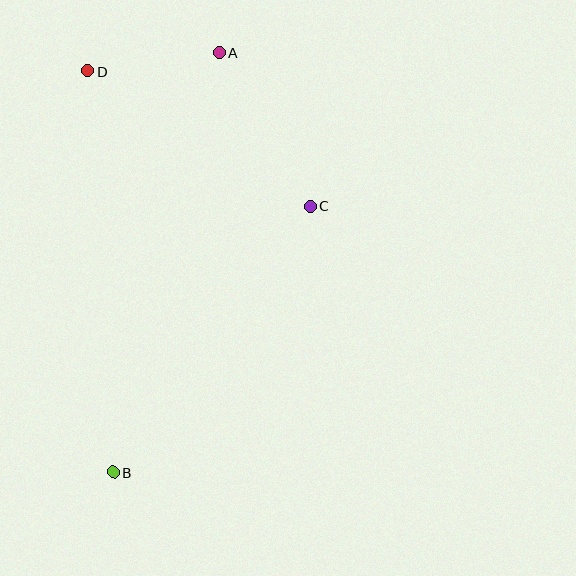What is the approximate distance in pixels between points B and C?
The distance between B and C is approximately 331 pixels.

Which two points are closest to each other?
Points A and D are closest to each other.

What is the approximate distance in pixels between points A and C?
The distance between A and C is approximately 179 pixels.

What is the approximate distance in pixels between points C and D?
The distance between C and D is approximately 260 pixels.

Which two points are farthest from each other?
Points A and B are farthest from each other.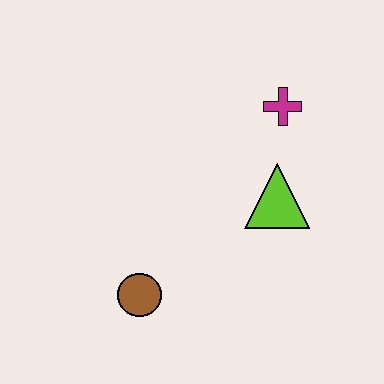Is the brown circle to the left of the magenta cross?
Yes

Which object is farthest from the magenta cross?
The brown circle is farthest from the magenta cross.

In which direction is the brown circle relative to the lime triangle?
The brown circle is to the left of the lime triangle.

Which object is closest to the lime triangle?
The magenta cross is closest to the lime triangle.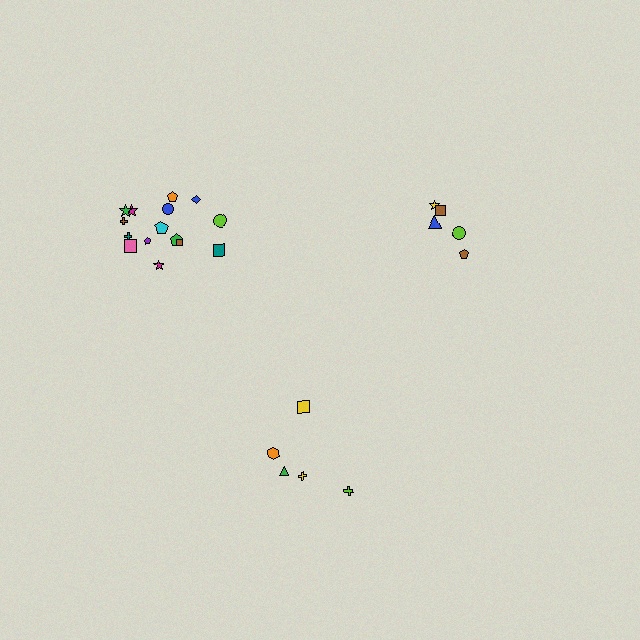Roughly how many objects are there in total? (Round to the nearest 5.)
Roughly 25 objects in total.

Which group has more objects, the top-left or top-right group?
The top-left group.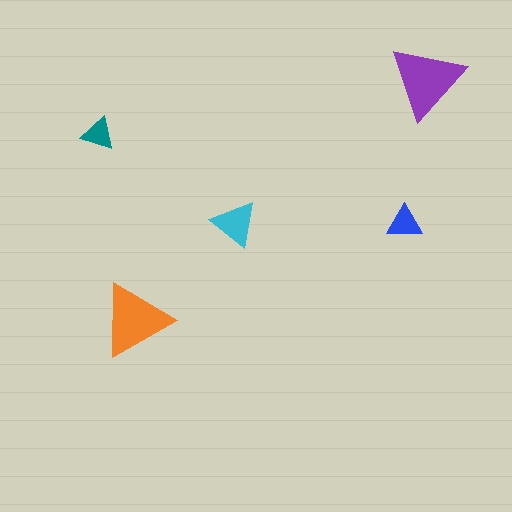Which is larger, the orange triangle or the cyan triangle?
The orange one.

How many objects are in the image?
There are 5 objects in the image.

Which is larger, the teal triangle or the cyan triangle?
The cyan one.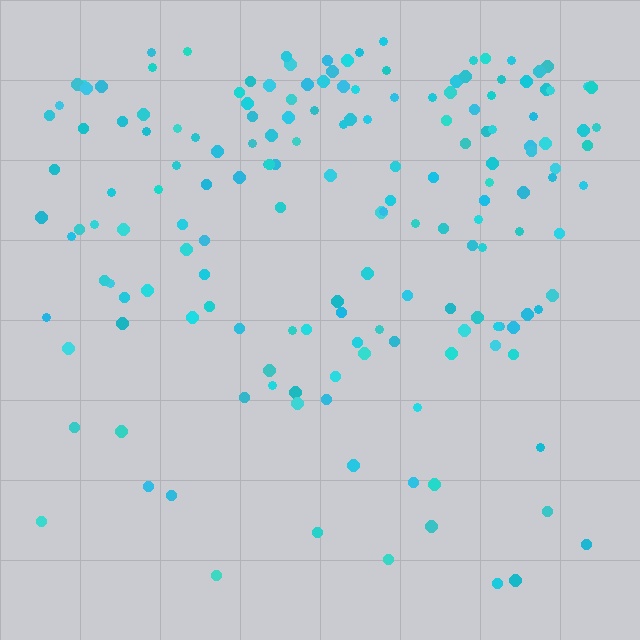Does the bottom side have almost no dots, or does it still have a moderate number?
Still a moderate number, just noticeably fewer than the top.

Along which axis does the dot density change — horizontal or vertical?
Vertical.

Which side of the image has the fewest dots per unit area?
The bottom.